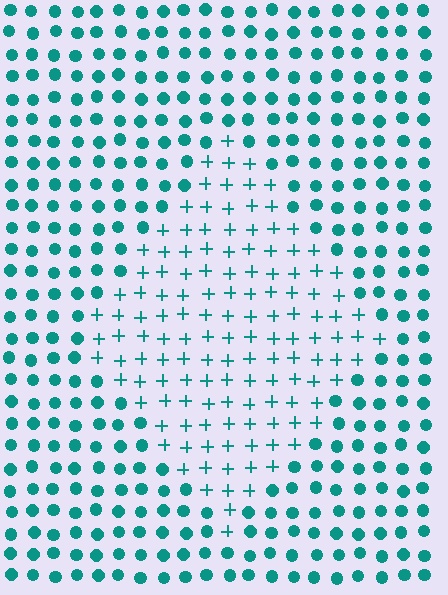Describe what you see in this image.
The image is filled with small teal elements arranged in a uniform grid. A diamond-shaped region contains plus signs, while the surrounding area contains circles. The boundary is defined purely by the change in element shape.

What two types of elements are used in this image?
The image uses plus signs inside the diamond region and circles outside it.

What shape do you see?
I see a diamond.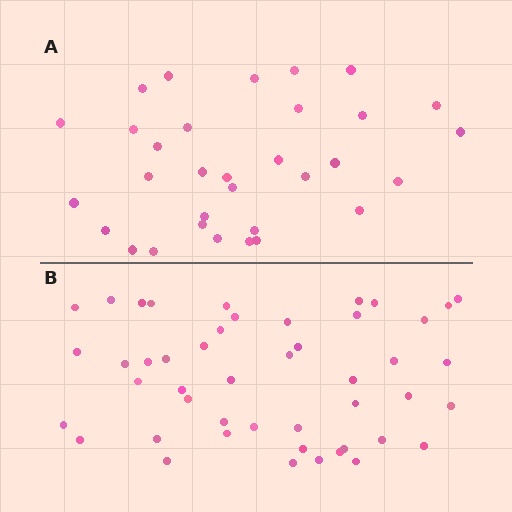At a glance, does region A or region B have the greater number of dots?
Region B (the bottom region) has more dots.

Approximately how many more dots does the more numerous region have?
Region B has approximately 15 more dots than region A.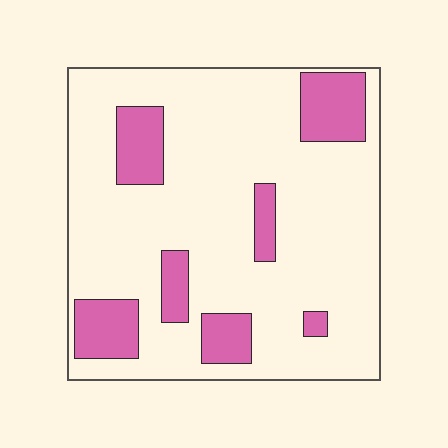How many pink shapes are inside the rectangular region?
7.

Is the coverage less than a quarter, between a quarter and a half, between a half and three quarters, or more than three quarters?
Less than a quarter.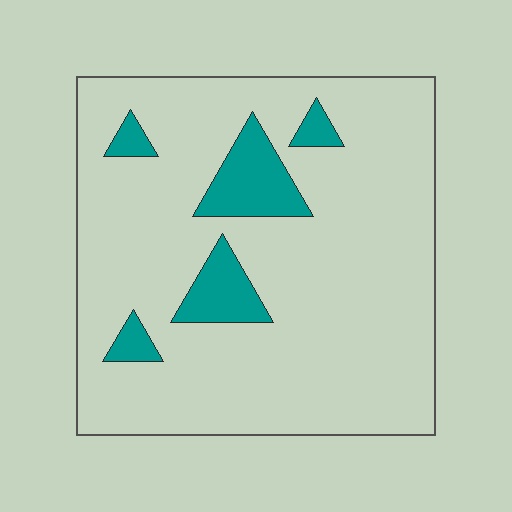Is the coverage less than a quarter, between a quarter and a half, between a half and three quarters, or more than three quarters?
Less than a quarter.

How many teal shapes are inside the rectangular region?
5.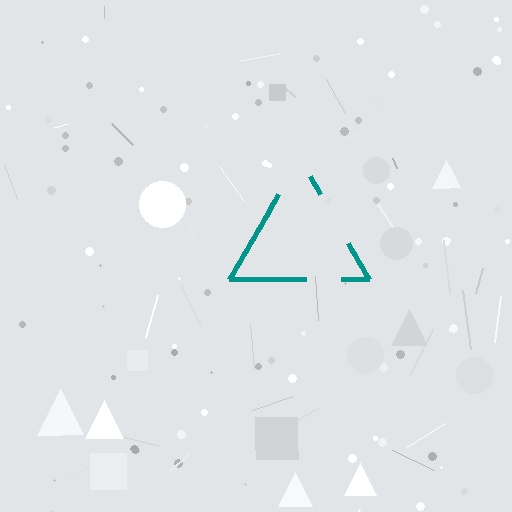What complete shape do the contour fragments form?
The contour fragments form a triangle.